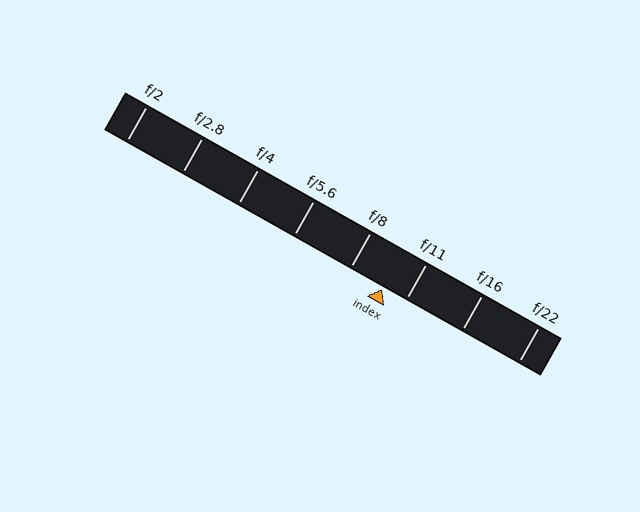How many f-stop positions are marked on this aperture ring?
There are 8 f-stop positions marked.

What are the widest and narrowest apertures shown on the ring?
The widest aperture shown is f/2 and the narrowest is f/22.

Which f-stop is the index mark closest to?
The index mark is closest to f/11.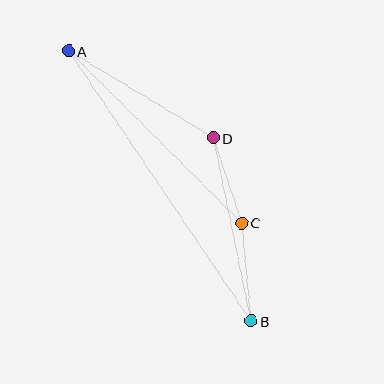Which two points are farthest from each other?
Points A and B are farthest from each other.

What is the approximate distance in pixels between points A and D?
The distance between A and D is approximately 169 pixels.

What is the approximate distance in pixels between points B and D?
The distance between B and D is approximately 187 pixels.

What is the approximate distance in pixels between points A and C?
The distance between A and C is approximately 244 pixels.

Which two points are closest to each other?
Points C and D are closest to each other.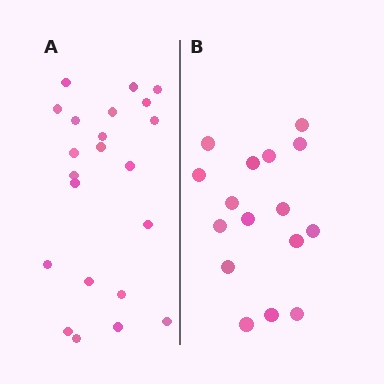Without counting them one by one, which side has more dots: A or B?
Region A (the left region) has more dots.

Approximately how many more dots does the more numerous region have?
Region A has about 6 more dots than region B.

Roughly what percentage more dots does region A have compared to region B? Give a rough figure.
About 40% more.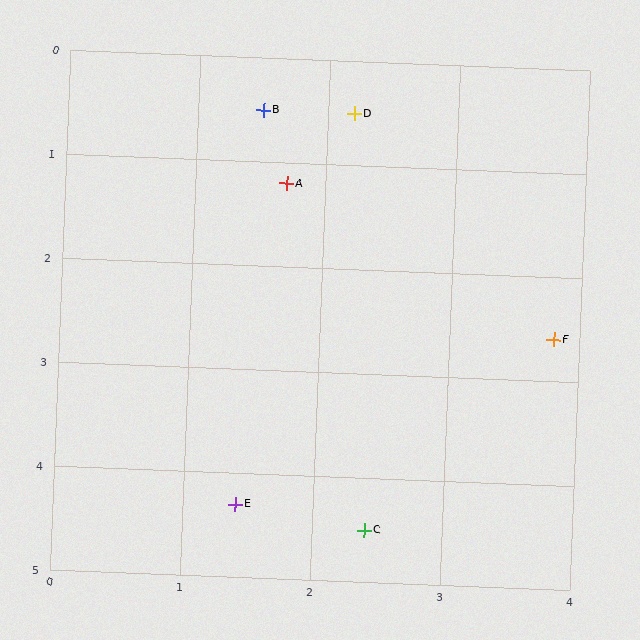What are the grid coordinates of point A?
Point A is at approximately (1.7, 1.2).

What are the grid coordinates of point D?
Point D is at approximately (2.2, 0.5).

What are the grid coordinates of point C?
Point C is at approximately (2.4, 4.5).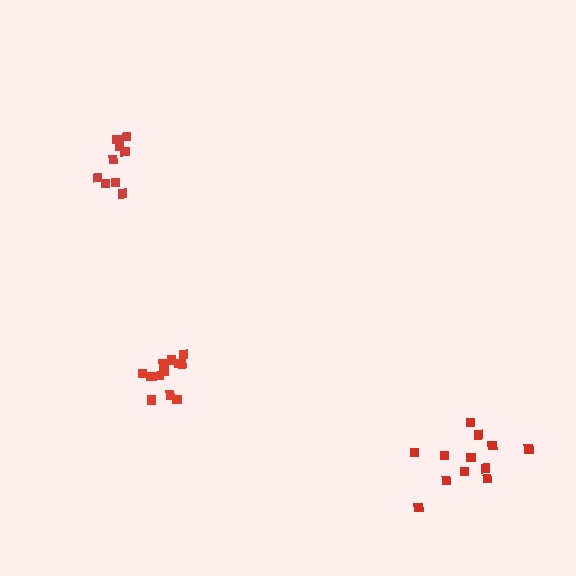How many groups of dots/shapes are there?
There are 3 groups.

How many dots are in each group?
Group 1: 12 dots, Group 2: 12 dots, Group 3: 9 dots (33 total).